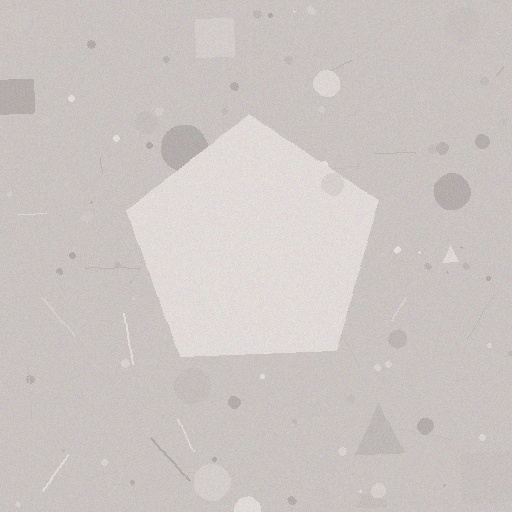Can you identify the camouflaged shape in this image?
The camouflaged shape is a pentagon.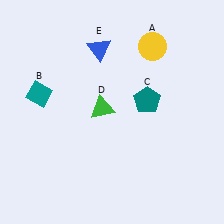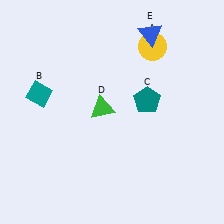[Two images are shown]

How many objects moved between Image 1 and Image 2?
1 object moved between the two images.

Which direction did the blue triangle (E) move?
The blue triangle (E) moved right.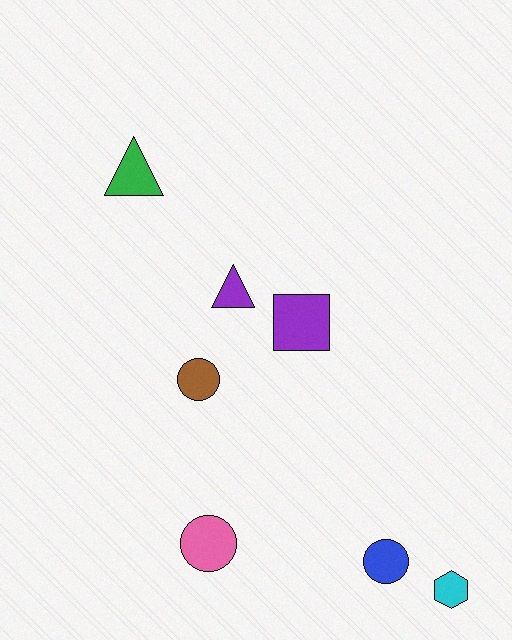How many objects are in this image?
There are 7 objects.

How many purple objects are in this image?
There are 2 purple objects.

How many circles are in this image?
There are 3 circles.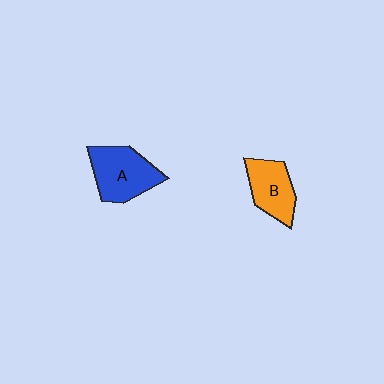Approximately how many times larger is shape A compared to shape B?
Approximately 1.3 times.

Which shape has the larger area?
Shape A (blue).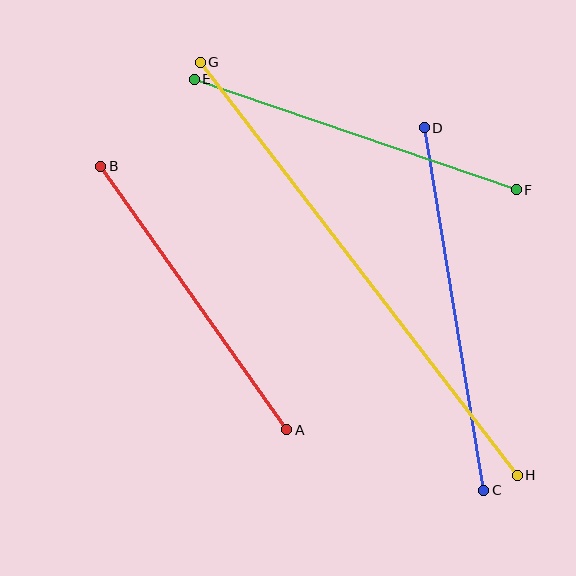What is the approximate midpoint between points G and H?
The midpoint is at approximately (359, 269) pixels.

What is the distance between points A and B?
The distance is approximately 323 pixels.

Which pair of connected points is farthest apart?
Points G and H are farthest apart.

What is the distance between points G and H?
The distance is approximately 521 pixels.